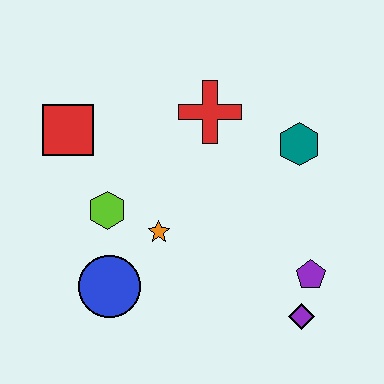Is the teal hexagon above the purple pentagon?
Yes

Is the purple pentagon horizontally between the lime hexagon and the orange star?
No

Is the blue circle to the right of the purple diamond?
No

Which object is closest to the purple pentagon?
The purple diamond is closest to the purple pentagon.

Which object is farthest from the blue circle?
The teal hexagon is farthest from the blue circle.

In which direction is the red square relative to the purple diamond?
The red square is to the left of the purple diamond.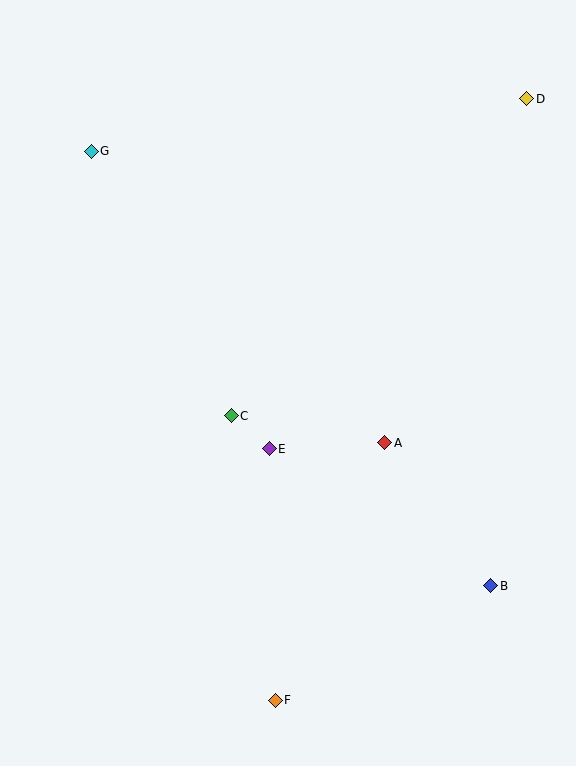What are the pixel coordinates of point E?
Point E is at (269, 449).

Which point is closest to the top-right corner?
Point D is closest to the top-right corner.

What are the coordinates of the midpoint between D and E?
The midpoint between D and E is at (398, 274).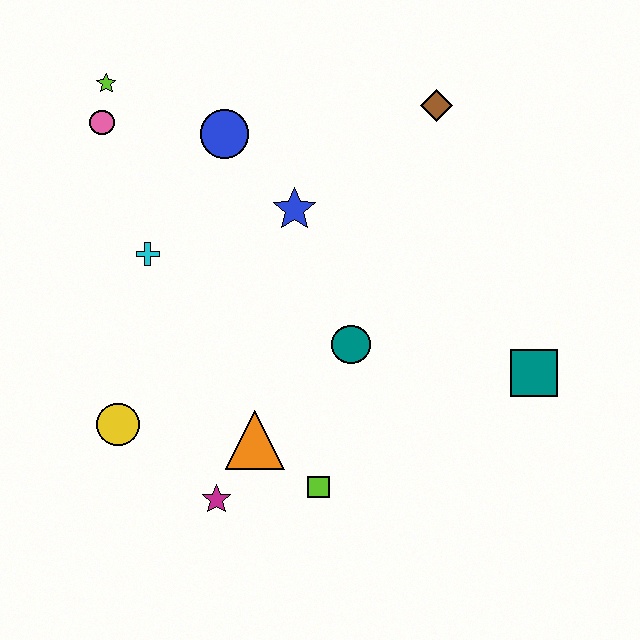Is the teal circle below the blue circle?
Yes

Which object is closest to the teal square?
The teal circle is closest to the teal square.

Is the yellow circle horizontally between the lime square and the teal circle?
No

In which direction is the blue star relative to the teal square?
The blue star is to the left of the teal square.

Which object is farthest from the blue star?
The magenta star is farthest from the blue star.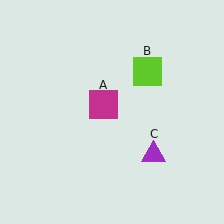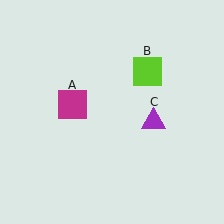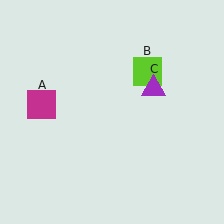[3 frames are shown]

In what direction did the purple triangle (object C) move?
The purple triangle (object C) moved up.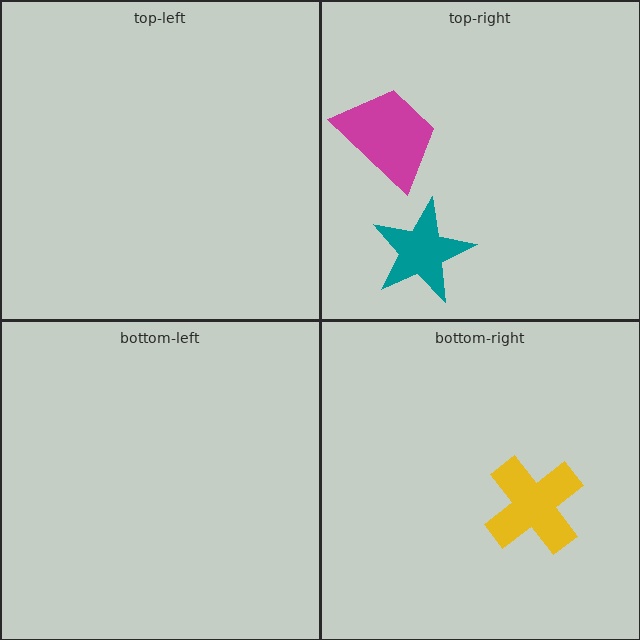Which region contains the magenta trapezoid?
The top-right region.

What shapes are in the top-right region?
The teal star, the magenta trapezoid.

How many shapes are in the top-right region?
2.